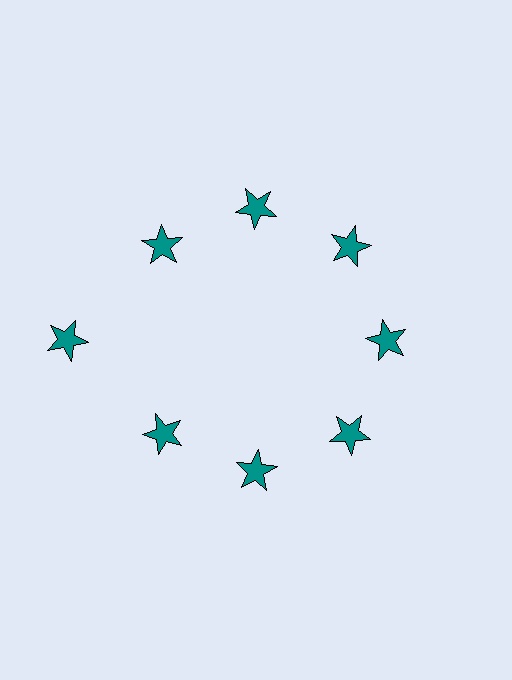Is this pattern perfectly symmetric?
No. The 8 teal stars are arranged in a ring, but one element near the 9 o'clock position is pushed outward from the center, breaking the 8-fold rotational symmetry.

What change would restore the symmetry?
The symmetry would be restored by moving it inward, back onto the ring so that all 8 stars sit at equal angles and equal distance from the center.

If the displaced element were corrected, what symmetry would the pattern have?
It would have 8-fold rotational symmetry — the pattern would map onto itself every 45 degrees.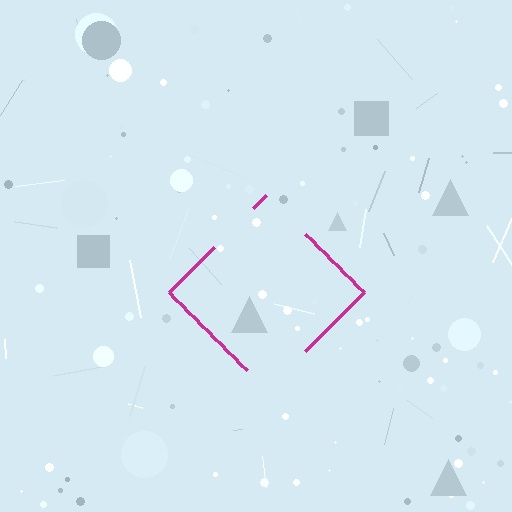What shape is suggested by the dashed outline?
The dashed outline suggests a diamond.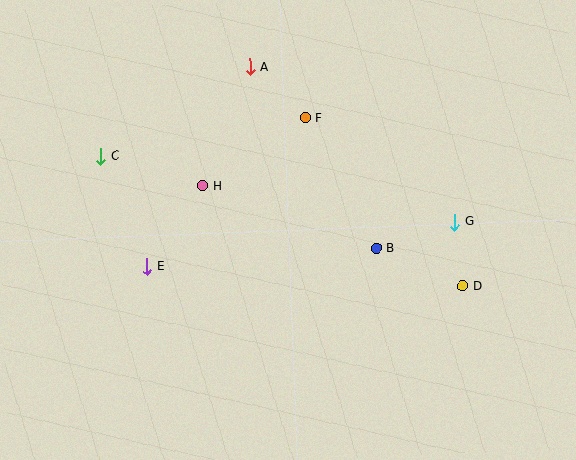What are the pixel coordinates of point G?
Point G is at (454, 222).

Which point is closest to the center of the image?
Point B at (376, 248) is closest to the center.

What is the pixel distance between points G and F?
The distance between G and F is 182 pixels.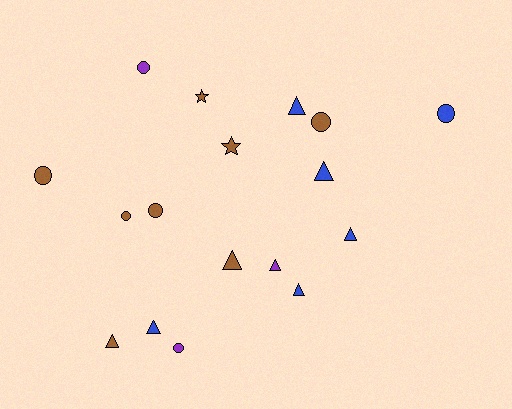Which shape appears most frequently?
Triangle, with 8 objects.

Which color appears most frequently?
Brown, with 8 objects.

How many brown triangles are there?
There are 2 brown triangles.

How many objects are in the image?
There are 17 objects.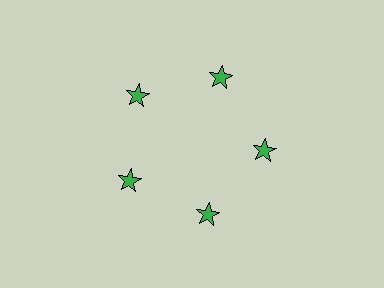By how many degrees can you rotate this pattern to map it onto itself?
The pattern maps onto itself every 72 degrees of rotation.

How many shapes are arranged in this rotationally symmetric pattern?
There are 5 shapes, arranged in 5 groups of 1.